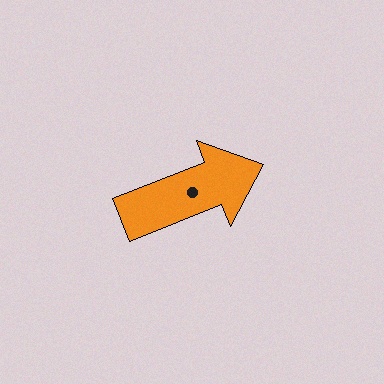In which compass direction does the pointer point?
East.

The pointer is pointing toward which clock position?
Roughly 2 o'clock.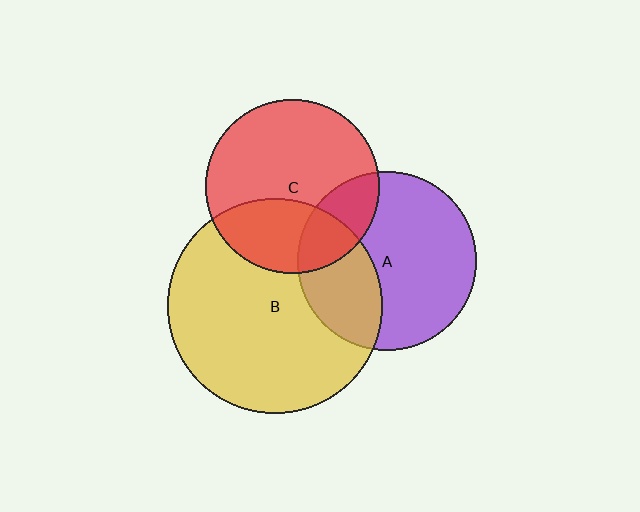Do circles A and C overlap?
Yes.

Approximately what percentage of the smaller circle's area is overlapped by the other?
Approximately 20%.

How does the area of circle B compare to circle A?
Approximately 1.4 times.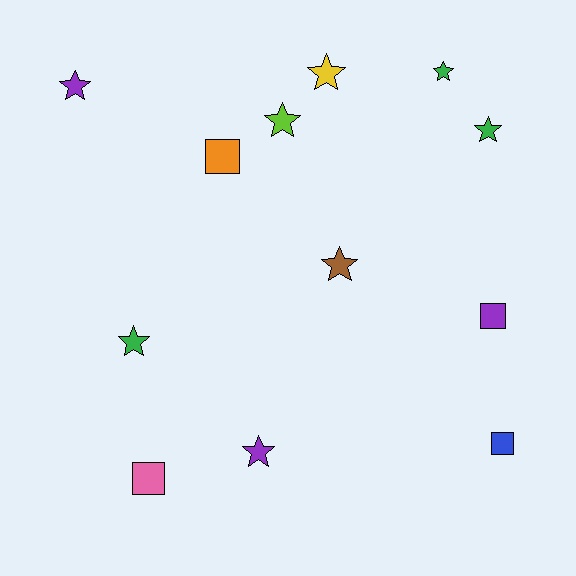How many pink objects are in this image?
There is 1 pink object.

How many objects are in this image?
There are 12 objects.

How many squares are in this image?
There are 4 squares.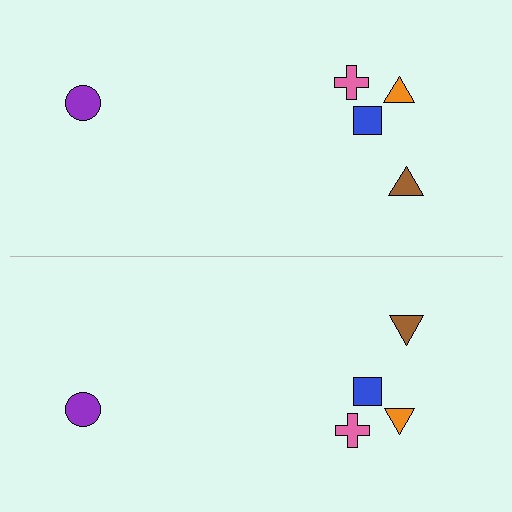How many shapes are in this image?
There are 10 shapes in this image.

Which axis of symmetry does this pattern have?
The pattern has a horizontal axis of symmetry running through the center of the image.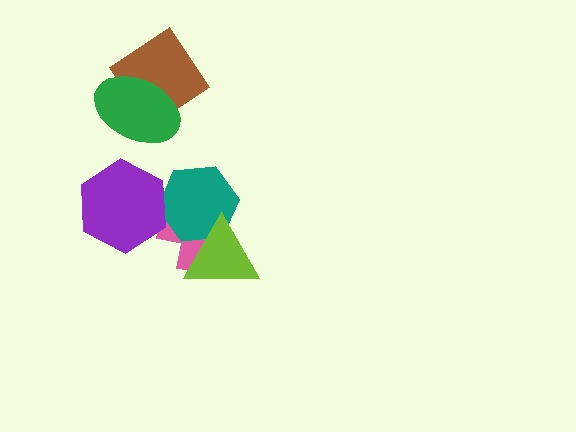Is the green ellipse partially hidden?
No, no other shape covers it.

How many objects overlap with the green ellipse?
1 object overlaps with the green ellipse.